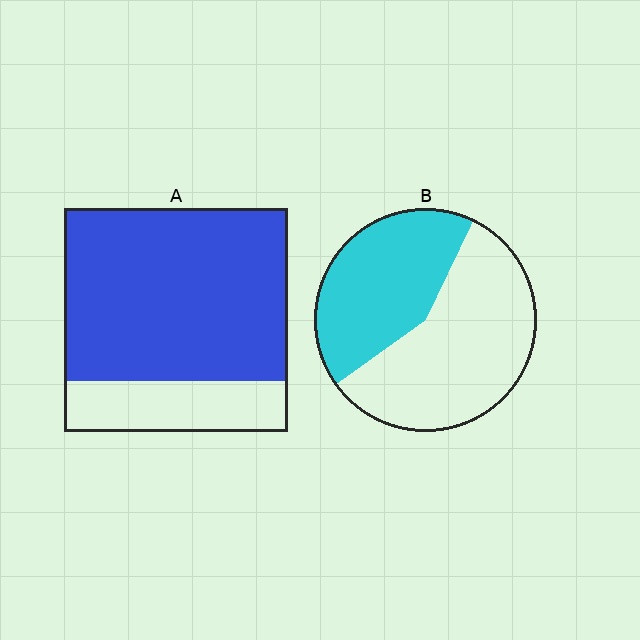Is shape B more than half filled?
No.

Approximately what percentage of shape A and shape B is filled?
A is approximately 75% and B is approximately 40%.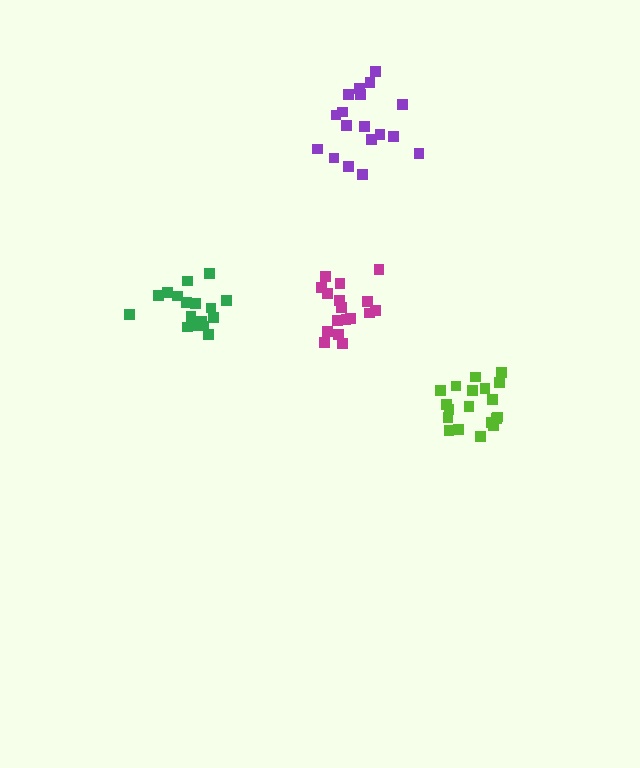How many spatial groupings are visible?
There are 4 spatial groupings.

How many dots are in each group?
Group 1: 18 dots, Group 2: 19 dots, Group 3: 18 dots, Group 4: 17 dots (72 total).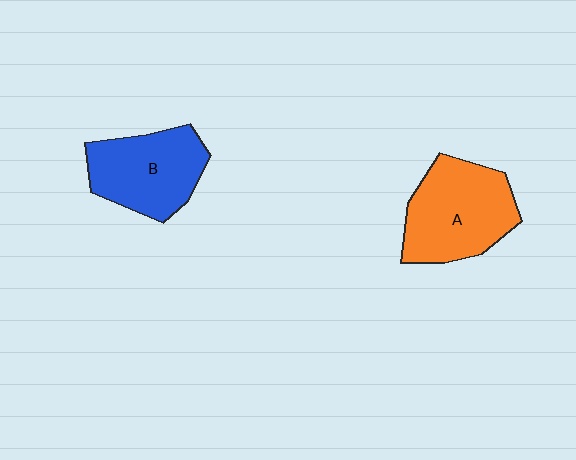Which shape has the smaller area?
Shape B (blue).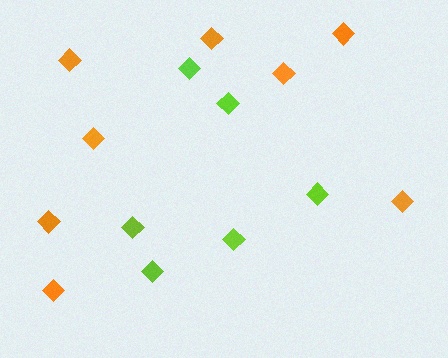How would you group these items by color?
There are 2 groups: one group of lime diamonds (6) and one group of orange diamonds (8).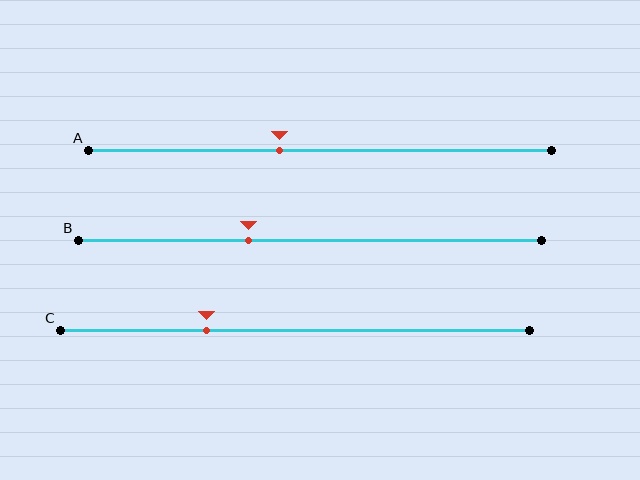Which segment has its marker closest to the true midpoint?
Segment A has its marker closest to the true midpoint.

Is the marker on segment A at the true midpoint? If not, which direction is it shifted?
No, the marker on segment A is shifted to the left by about 9% of the segment length.